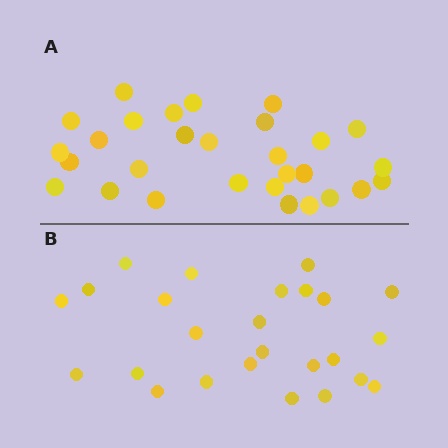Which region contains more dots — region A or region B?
Region A (the top region) has more dots.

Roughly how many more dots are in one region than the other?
Region A has about 4 more dots than region B.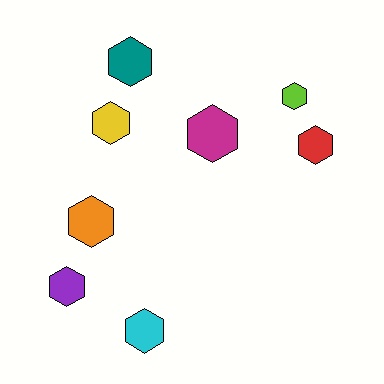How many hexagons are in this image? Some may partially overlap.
There are 8 hexagons.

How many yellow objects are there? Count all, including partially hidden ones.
There is 1 yellow object.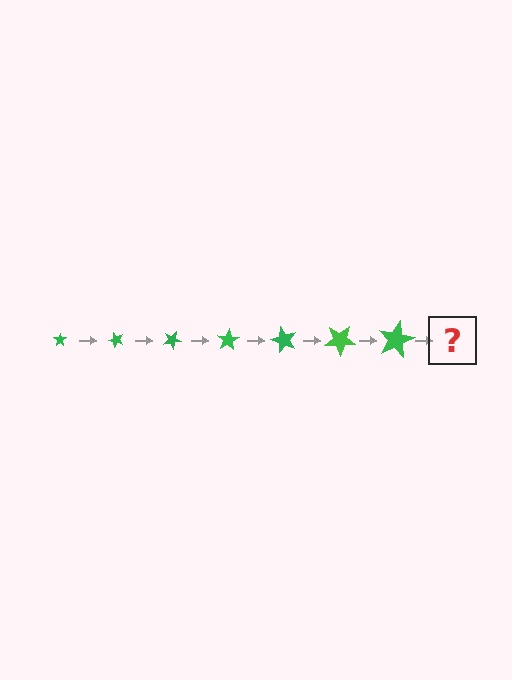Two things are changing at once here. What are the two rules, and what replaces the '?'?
The two rules are that the star grows larger each step and it rotates 50 degrees each step. The '?' should be a star, larger than the previous one and rotated 350 degrees from the start.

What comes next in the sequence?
The next element should be a star, larger than the previous one and rotated 350 degrees from the start.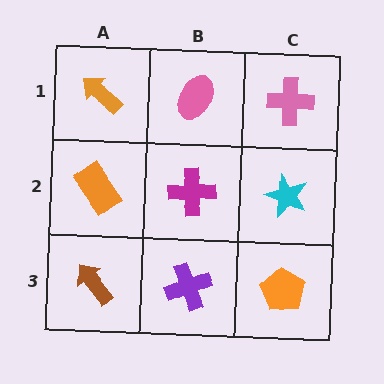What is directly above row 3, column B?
A magenta cross.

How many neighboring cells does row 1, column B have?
3.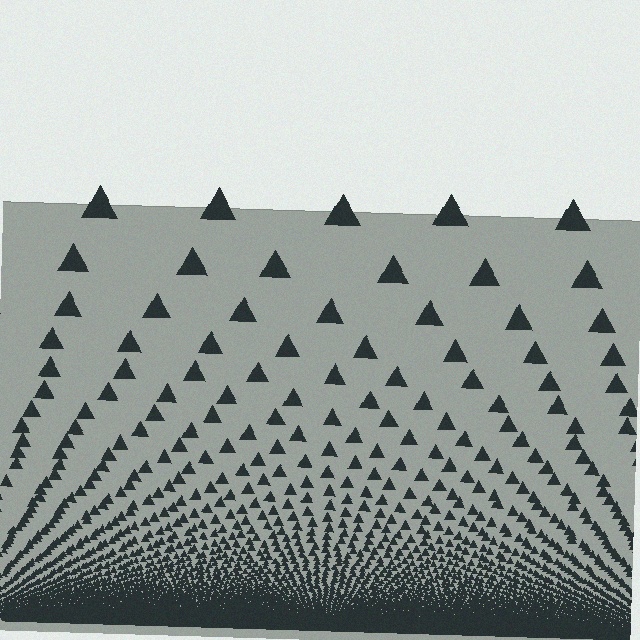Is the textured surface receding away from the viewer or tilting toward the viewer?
The surface appears to tilt toward the viewer. Texture elements get larger and sparser toward the top.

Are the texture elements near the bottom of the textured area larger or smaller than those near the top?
Smaller. The gradient is inverted — elements near the bottom are smaller and denser.